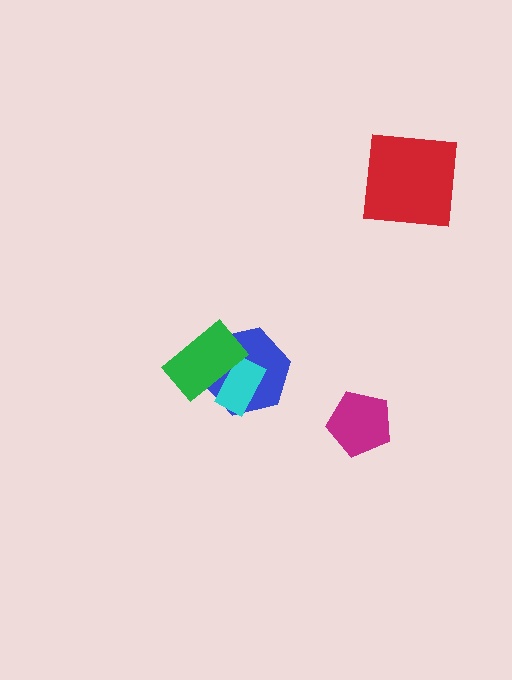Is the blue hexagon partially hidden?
Yes, it is partially covered by another shape.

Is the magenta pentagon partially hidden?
No, no other shape covers it.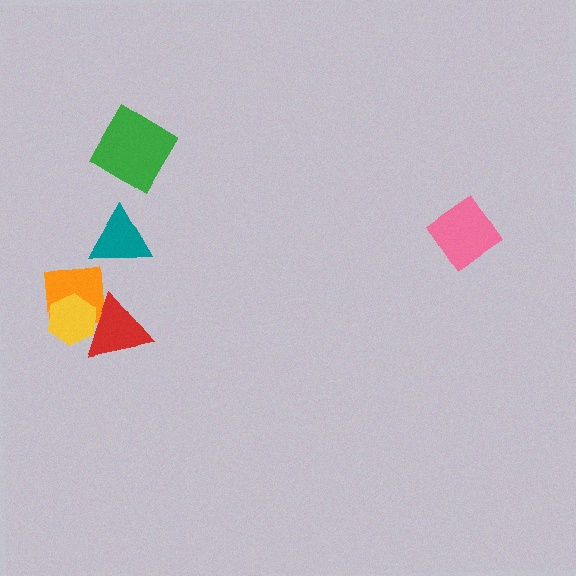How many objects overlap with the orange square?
2 objects overlap with the orange square.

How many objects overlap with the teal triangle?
0 objects overlap with the teal triangle.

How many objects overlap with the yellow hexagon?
2 objects overlap with the yellow hexagon.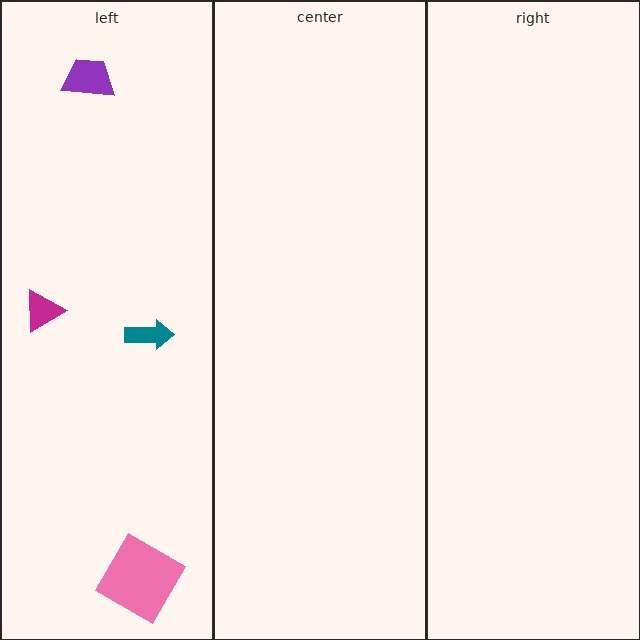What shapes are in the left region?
The teal arrow, the purple trapezoid, the magenta triangle, the pink square.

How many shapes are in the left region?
4.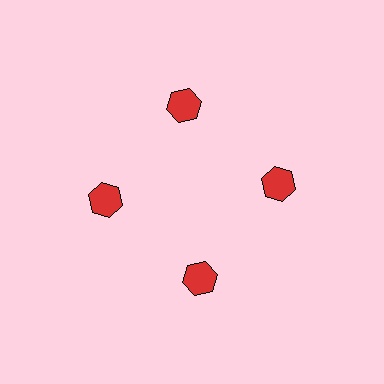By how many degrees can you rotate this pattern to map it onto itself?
The pattern maps onto itself every 90 degrees of rotation.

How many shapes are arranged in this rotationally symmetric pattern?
There are 4 shapes, arranged in 4 groups of 1.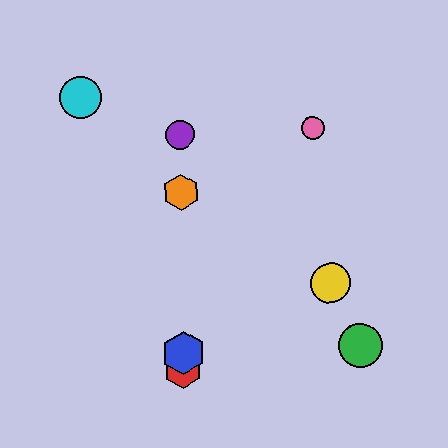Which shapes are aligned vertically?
The red hexagon, the blue hexagon, the purple circle, the orange hexagon are aligned vertically.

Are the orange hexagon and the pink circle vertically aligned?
No, the orange hexagon is at x≈181 and the pink circle is at x≈312.